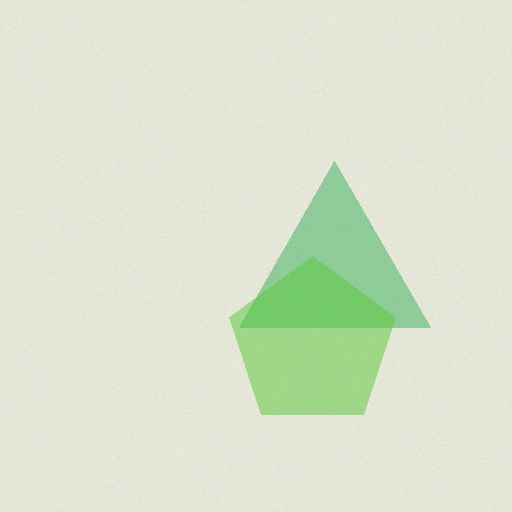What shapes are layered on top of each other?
The layered shapes are: a green triangle, a lime pentagon.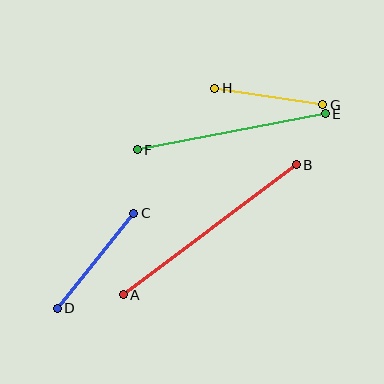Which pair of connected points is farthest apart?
Points A and B are farthest apart.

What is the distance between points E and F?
The distance is approximately 191 pixels.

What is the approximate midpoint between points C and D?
The midpoint is at approximately (95, 261) pixels.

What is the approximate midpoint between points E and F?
The midpoint is at approximately (231, 132) pixels.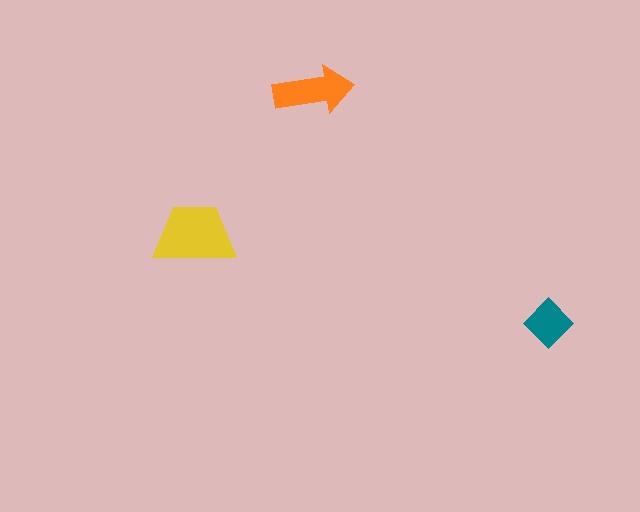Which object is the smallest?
The teal diamond.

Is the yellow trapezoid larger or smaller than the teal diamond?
Larger.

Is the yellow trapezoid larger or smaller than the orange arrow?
Larger.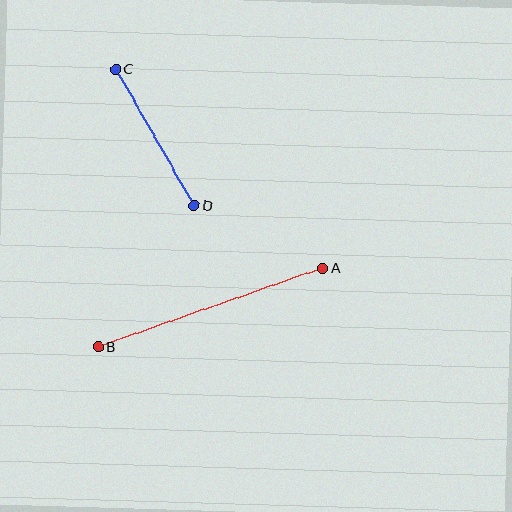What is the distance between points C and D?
The distance is approximately 157 pixels.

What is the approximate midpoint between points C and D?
The midpoint is at approximately (155, 137) pixels.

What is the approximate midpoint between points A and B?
The midpoint is at approximately (210, 307) pixels.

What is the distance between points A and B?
The distance is approximately 238 pixels.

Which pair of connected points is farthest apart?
Points A and B are farthest apart.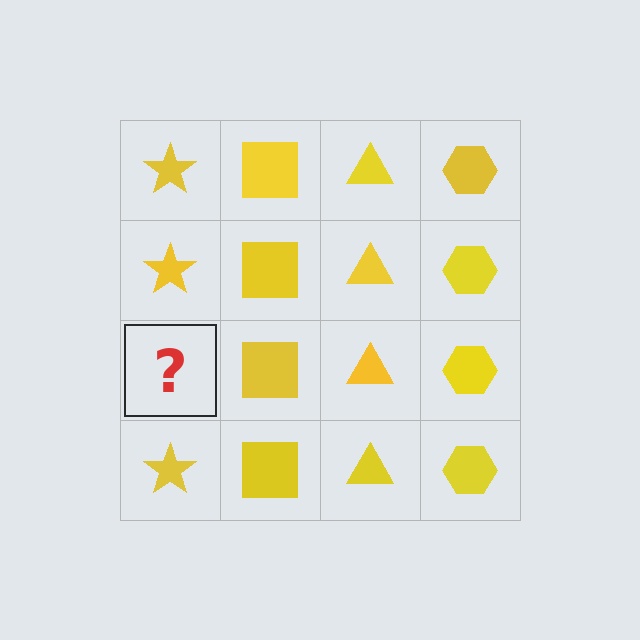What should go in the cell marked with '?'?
The missing cell should contain a yellow star.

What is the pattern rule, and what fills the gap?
The rule is that each column has a consistent shape. The gap should be filled with a yellow star.